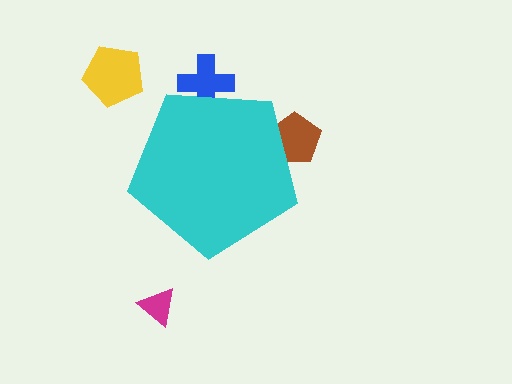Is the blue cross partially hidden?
Yes, the blue cross is partially hidden behind the cyan pentagon.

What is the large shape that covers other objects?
A cyan pentagon.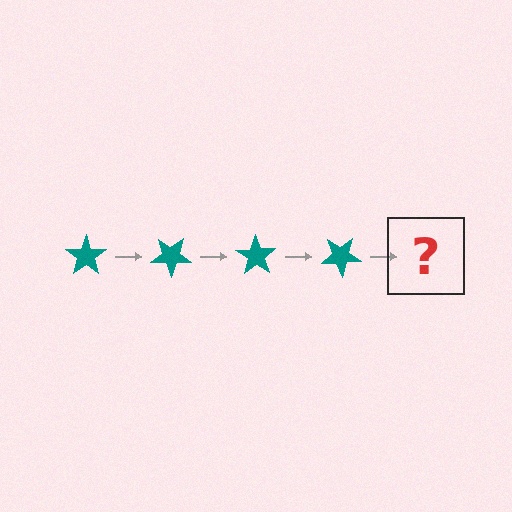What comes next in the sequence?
The next element should be a teal star rotated 140 degrees.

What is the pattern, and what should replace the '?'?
The pattern is that the star rotates 35 degrees each step. The '?' should be a teal star rotated 140 degrees.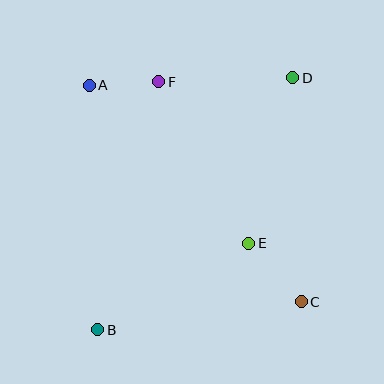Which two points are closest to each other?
Points A and F are closest to each other.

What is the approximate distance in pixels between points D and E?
The distance between D and E is approximately 172 pixels.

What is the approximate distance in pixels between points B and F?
The distance between B and F is approximately 256 pixels.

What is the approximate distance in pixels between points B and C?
The distance between B and C is approximately 205 pixels.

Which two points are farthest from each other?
Points B and D are farthest from each other.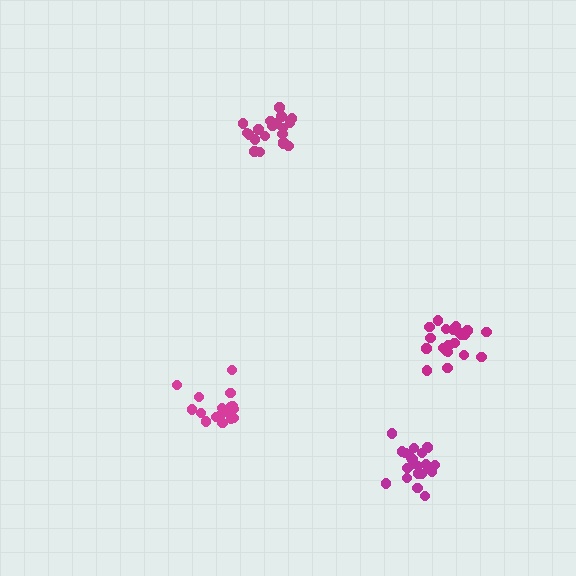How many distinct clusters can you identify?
There are 4 distinct clusters.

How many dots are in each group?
Group 1: 21 dots, Group 2: 21 dots, Group 3: 21 dots, Group 4: 19 dots (82 total).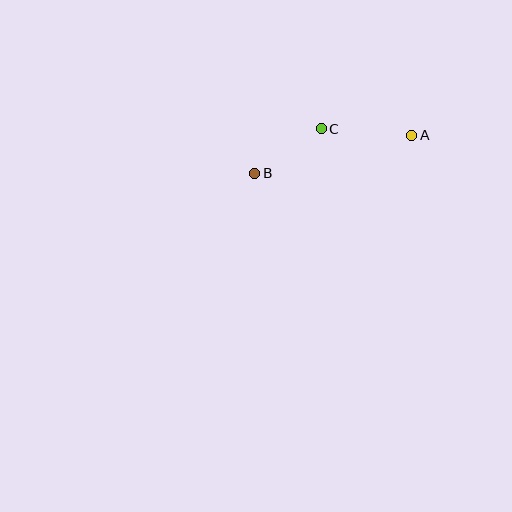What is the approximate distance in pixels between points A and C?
The distance between A and C is approximately 91 pixels.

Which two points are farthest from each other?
Points A and B are farthest from each other.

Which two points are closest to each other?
Points B and C are closest to each other.